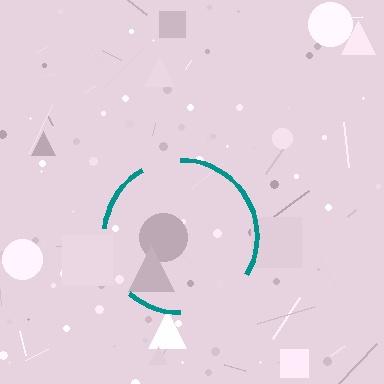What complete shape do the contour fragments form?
The contour fragments form a circle.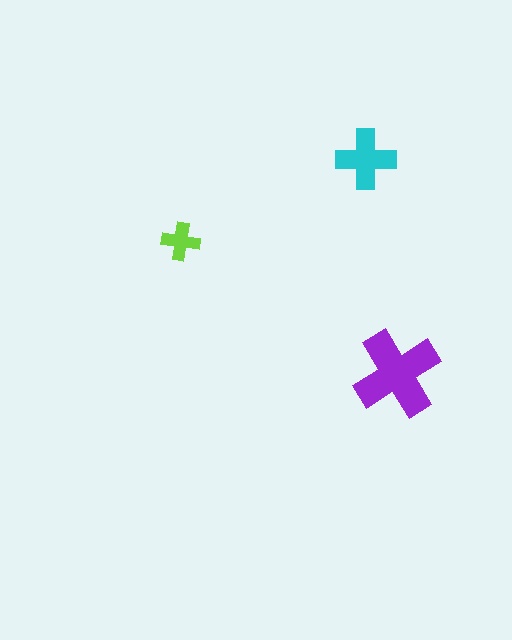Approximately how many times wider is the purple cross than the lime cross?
About 2.5 times wider.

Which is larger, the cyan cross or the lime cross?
The cyan one.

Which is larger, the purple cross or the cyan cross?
The purple one.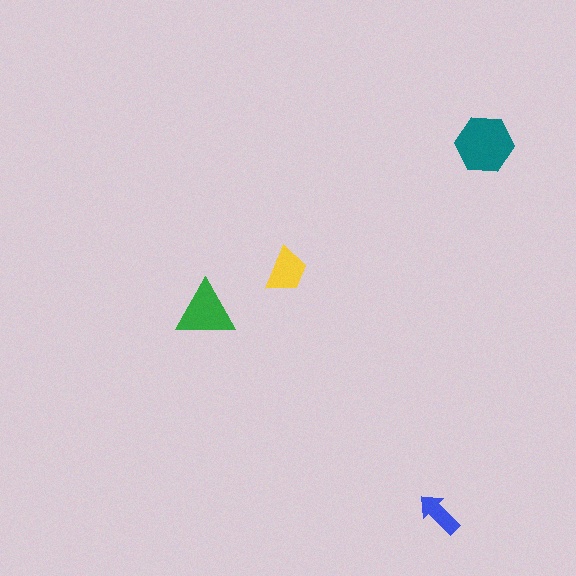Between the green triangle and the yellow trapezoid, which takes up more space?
The green triangle.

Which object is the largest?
The teal hexagon.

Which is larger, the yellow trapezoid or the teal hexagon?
The teal hexagon.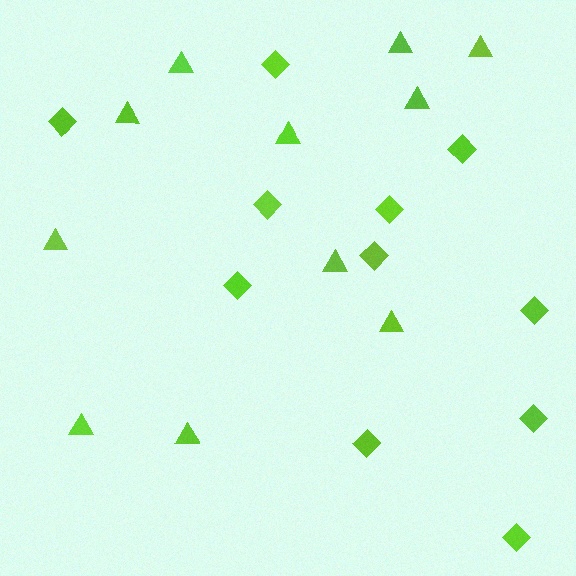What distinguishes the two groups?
There are 2 groups: one group of triangles (11) and one group of diamonds (11).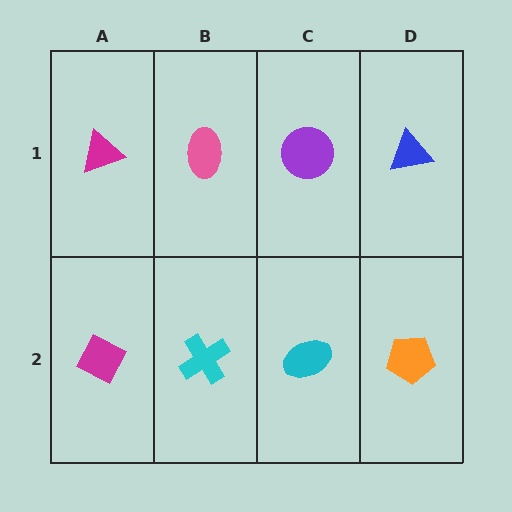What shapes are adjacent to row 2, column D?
A blue triangle (row 1, column D), a cyan ellipse (row 2, column C).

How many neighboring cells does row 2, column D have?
2.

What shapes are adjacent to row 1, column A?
A magenta diamond (row 2, column A), a pink ellipse (row 1, column B).